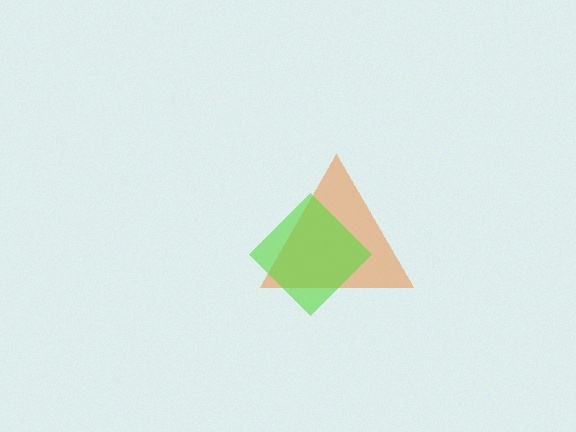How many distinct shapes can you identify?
There are 2 distinct shapes: an orange triangle, a lime diamond.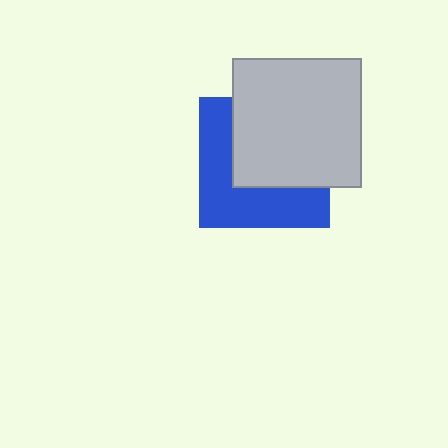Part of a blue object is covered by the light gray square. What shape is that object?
It is a square.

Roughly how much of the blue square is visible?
About half of it is visible (roughly 48%).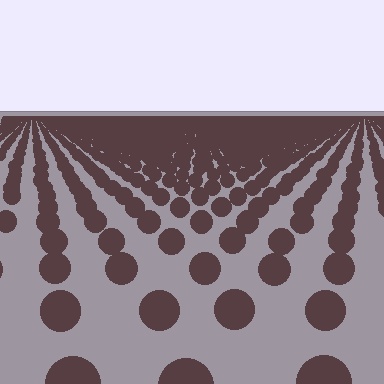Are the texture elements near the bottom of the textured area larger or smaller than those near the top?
Larger. Near the bottom, elements are closer to the viewer and appear at a bigger on-screen size.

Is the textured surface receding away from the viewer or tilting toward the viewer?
The surface is receding away from the viewer. Texture elements get smaller and denser toward the top.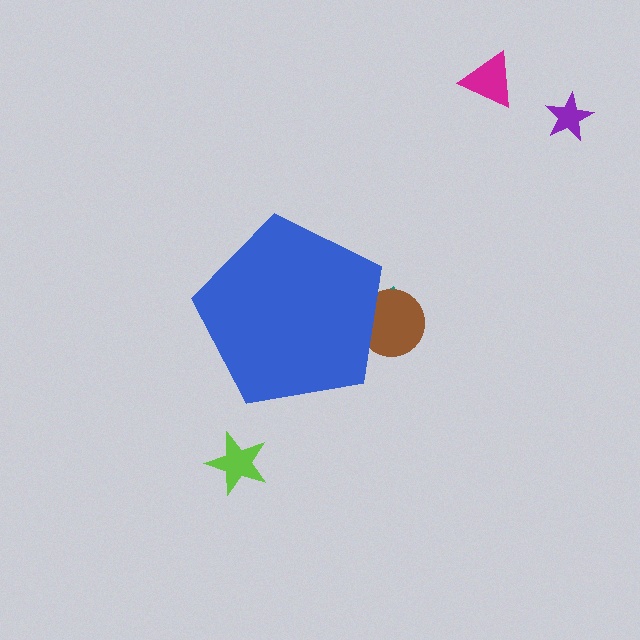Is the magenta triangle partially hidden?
No, the magenta triangle is fully visible.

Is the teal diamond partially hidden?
Yes, the teal diamond is partially hidden behind the blue pentagon.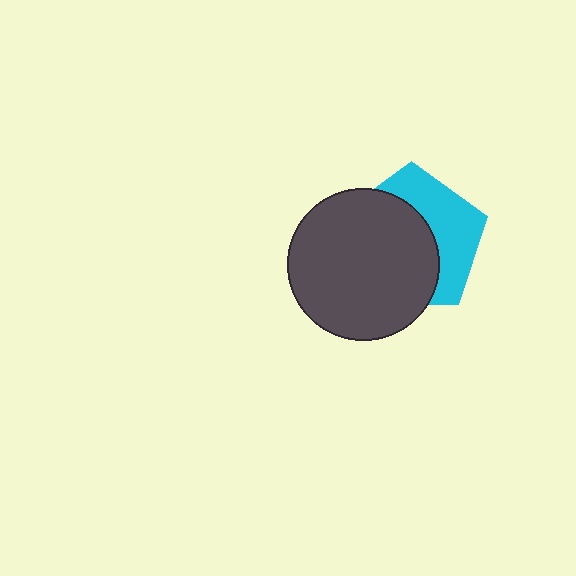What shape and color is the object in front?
The object in front is a dark gray circle.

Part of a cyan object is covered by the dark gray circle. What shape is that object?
It is a pentagon.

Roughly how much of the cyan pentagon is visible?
A small part of it is visible (roughly 41%).